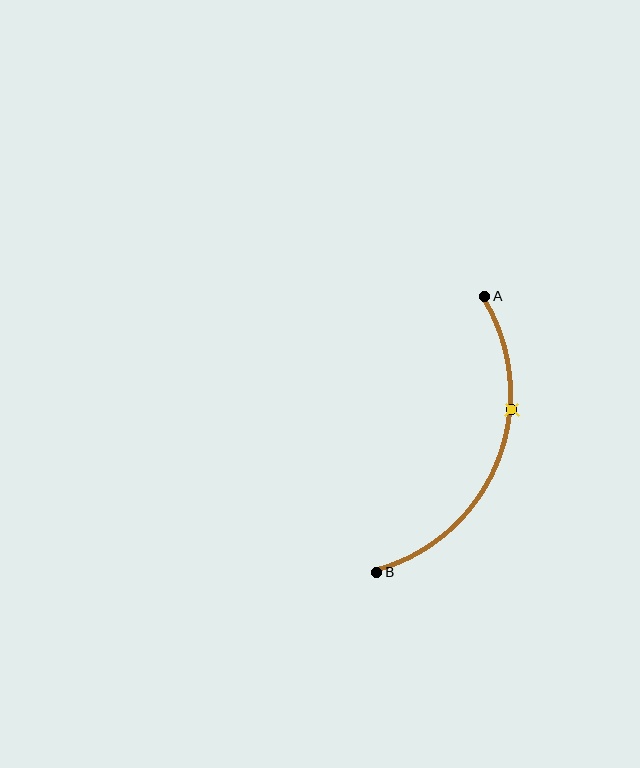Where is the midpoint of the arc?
The arc midpoint is the point on the curve farthest from the straight line joining A and B. It sits to the right of that line.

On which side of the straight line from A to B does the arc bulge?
The arc bulges to the right of the straight line connecting A and B.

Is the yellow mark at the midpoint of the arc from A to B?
No. The yellow mark lies on the arc but is closer to endpoint A. The arc midpoint would be at the point on the curve equidistant along the arc from both A and B.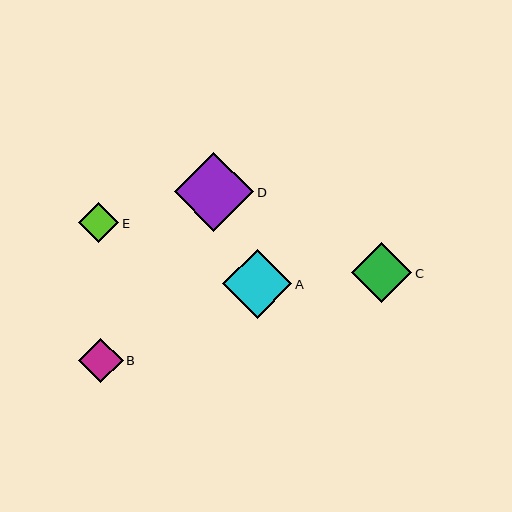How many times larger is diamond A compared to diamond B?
Diamond A is approximately 1.6 times the size of diamond B.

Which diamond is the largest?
Diamond D is the largest with a size of approximately 79 pixels.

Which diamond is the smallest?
Diamond E is the smallest with a size of approximately 40 pixels.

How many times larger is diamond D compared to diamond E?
Diamond D is approximately 2.0 times the size of diamond E.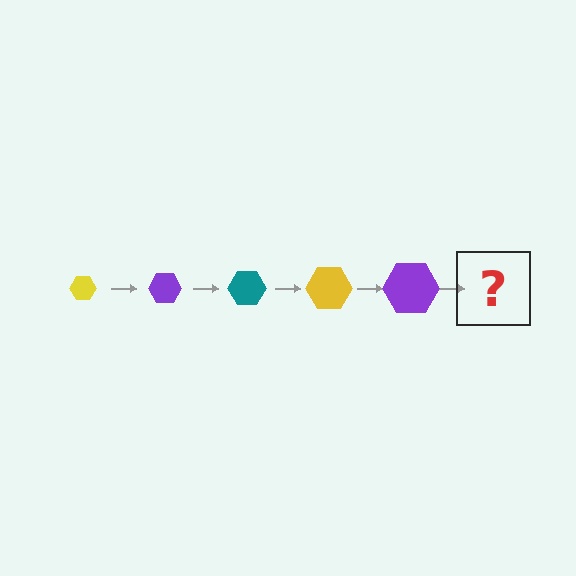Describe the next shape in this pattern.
It should be a teal hexagon, larger than the previous one.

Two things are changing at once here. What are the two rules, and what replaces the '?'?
The two rules are that the hexagon grows larger each step and the color cycles through yellow, purple, and teal. The '?' should be a teal hexagon, larger than the previous one.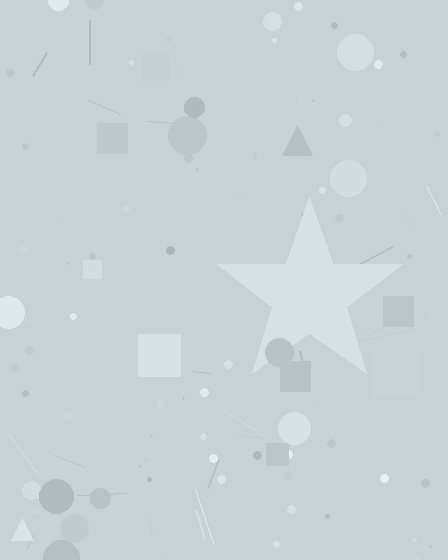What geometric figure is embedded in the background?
A star is embedded in the background.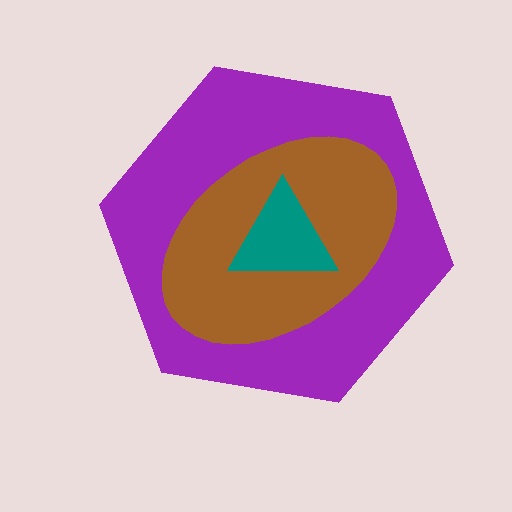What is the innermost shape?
The teal triangle.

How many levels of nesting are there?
3.